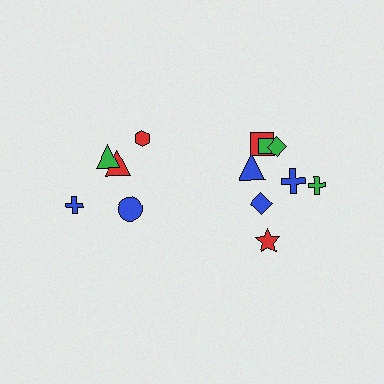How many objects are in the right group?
There are 8 objects.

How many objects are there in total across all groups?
There are 13 objects.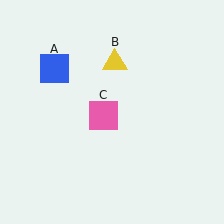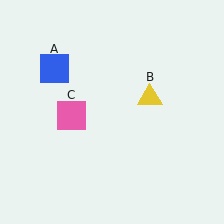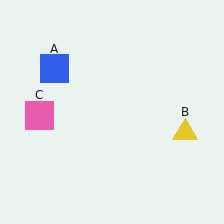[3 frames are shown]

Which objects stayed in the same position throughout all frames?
Blue square (object A) remained stationary.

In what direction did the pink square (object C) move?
The pink square (object C) moved left.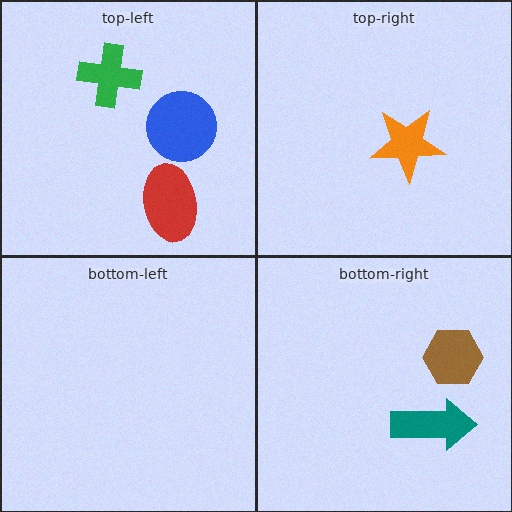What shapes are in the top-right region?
The orange star.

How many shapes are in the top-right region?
1.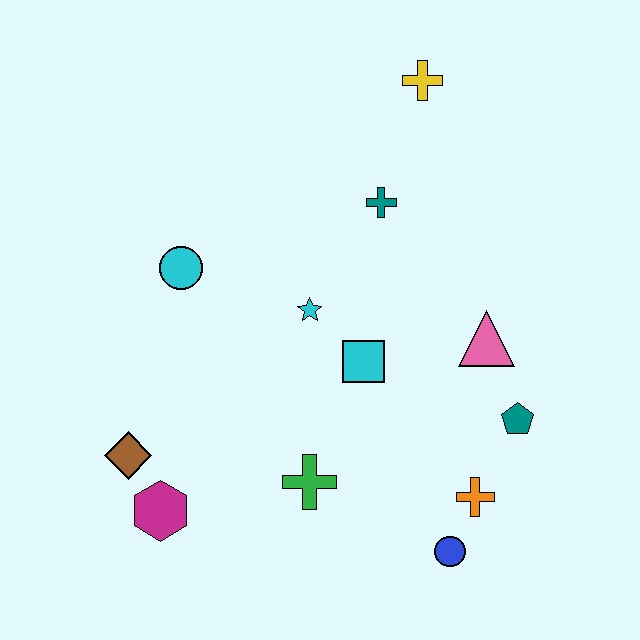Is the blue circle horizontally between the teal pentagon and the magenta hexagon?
Yes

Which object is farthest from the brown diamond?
The yellow cross is farthest from the brown diamond.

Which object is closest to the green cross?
The cyan square is closest to the green cross.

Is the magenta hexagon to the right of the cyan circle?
No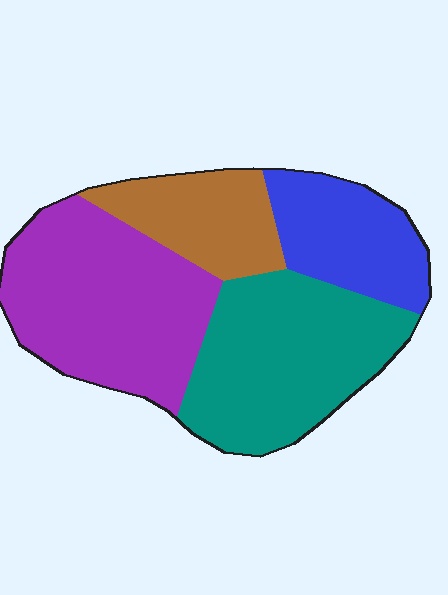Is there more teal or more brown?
Teal.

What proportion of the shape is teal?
Teal takes up between a quarter and a half of the shape.